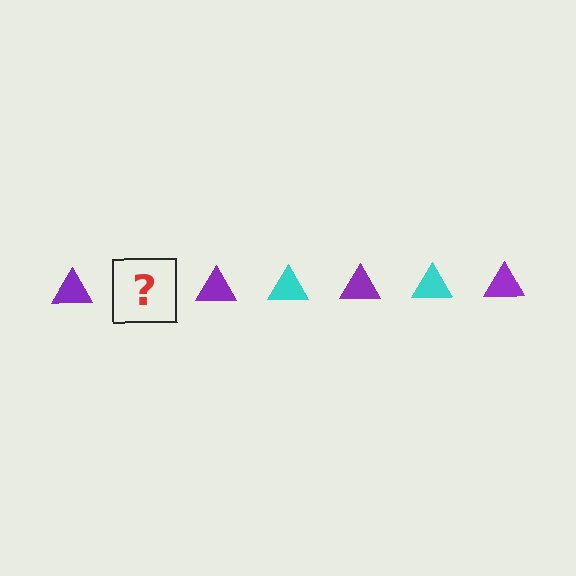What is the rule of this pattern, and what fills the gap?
The rule is that the pattern cycles through purple, cyan triangles. The gap should be filled with a cyan triangle.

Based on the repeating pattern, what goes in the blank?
The blank should be a cyan triangle.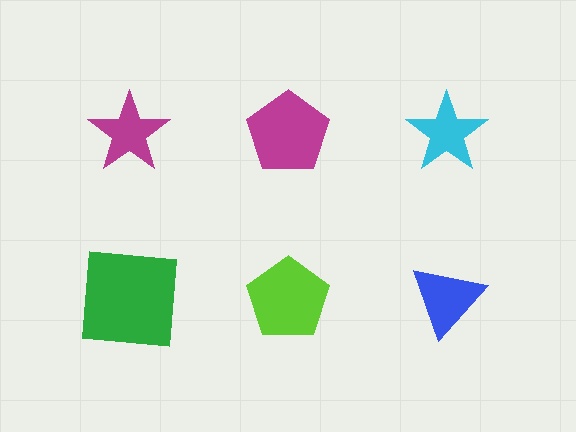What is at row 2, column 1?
A green square.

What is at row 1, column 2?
A magenta pentagon.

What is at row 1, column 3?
A cyan star.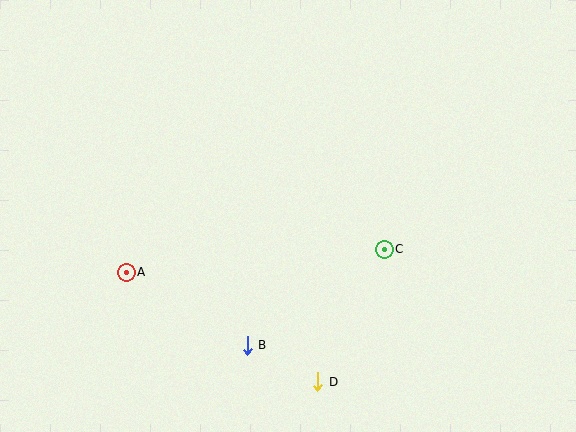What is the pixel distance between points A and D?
The distance between A and D is 221 pixels.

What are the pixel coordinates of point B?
Point B is at (247, 345).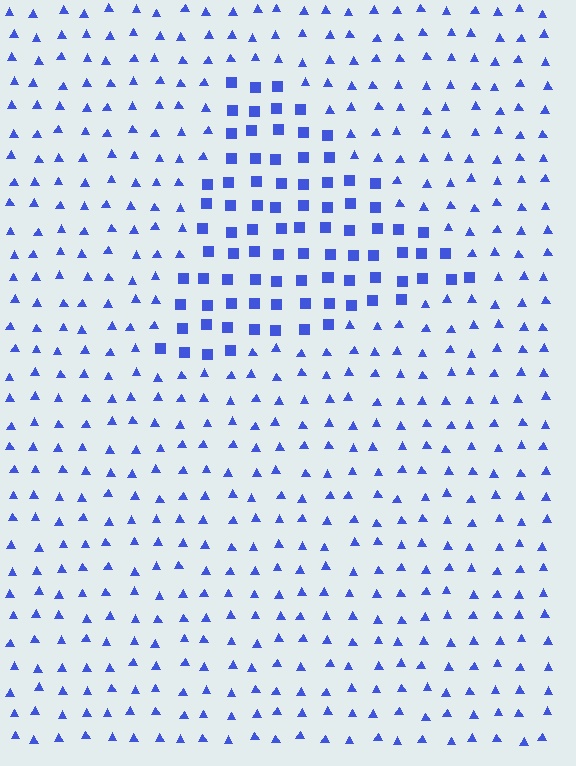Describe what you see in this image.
The image is filled with small blue elements arranged in a uniform grid. A triangle-shaped region contains squares, while the surrounding area contains triangles. The boundary is defined purely by the change in element shape.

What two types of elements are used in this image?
The image uses squares inside the triangle region and triangles outside it.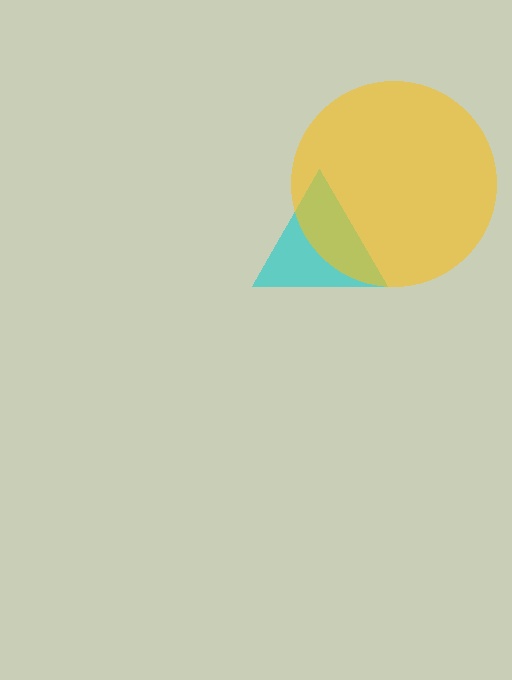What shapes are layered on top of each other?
The layered shapes are: a cyan triangle, a yellow circle.